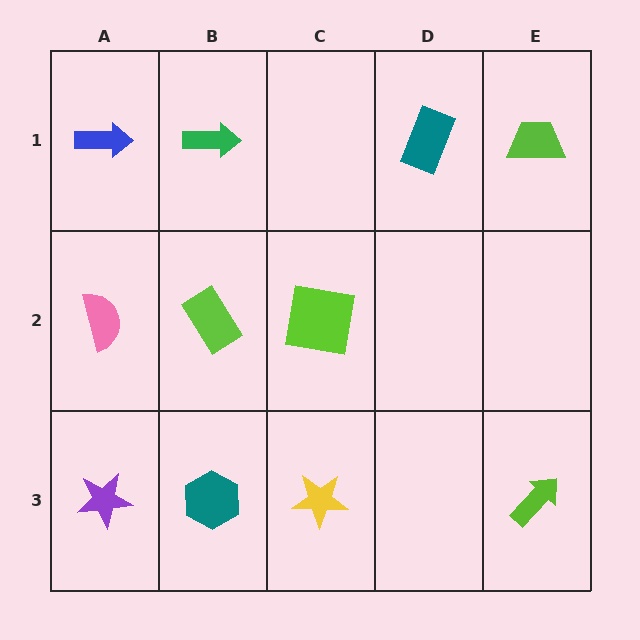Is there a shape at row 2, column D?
No, that cell is empty.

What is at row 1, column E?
A lime trapezoid.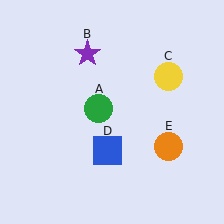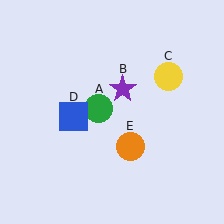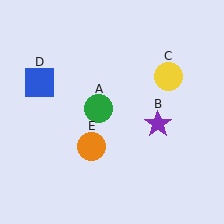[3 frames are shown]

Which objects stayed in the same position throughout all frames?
Green circle (object A) and yellow circle (object C) remained stationary.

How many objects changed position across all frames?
3 objects changed position: purple star (object B), blue square (object D), orange circle (object E).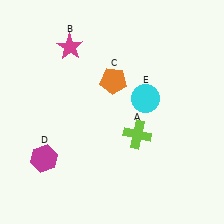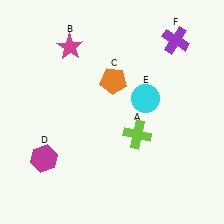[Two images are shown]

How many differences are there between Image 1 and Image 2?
There is 1 difference between the two images.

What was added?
A purple cross (F) was added in Image 2.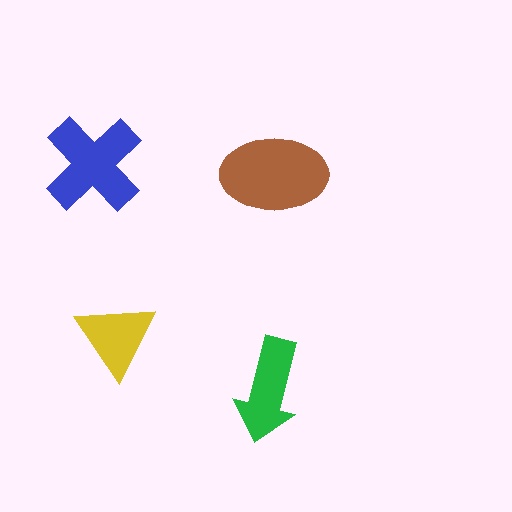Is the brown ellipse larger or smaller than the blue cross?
Larger.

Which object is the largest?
The brown ellipse.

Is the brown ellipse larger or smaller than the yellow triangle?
Larger.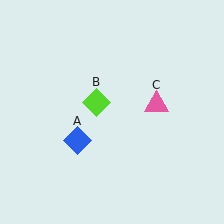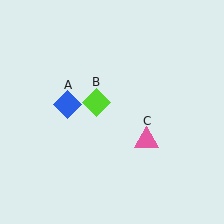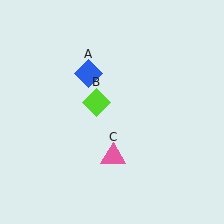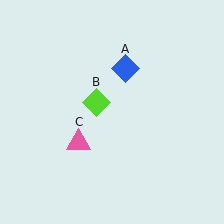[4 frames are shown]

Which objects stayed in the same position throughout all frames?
Lime diamond (object B) remained stationary.